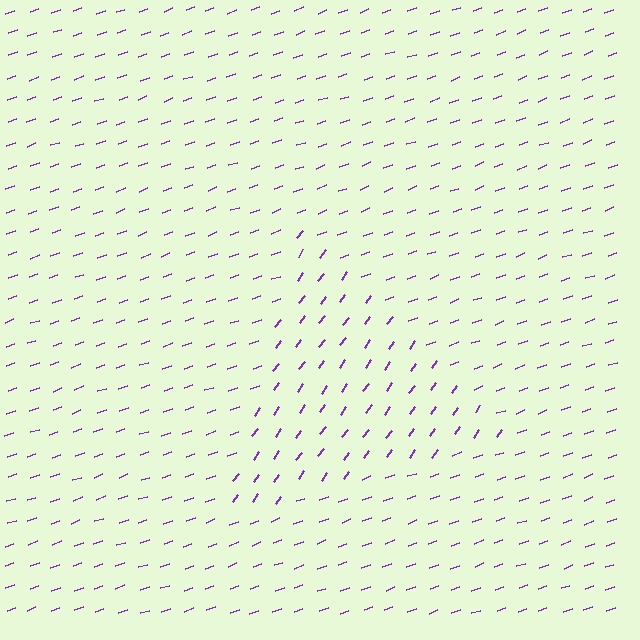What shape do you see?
I see a triangle.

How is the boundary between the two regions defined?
The boundary is defined purely by a change in line orientation (approximately 35 degrees difference). All lines are the same color and thickness.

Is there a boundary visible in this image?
Yes, there is a texture boundary formed by a change in line orientation.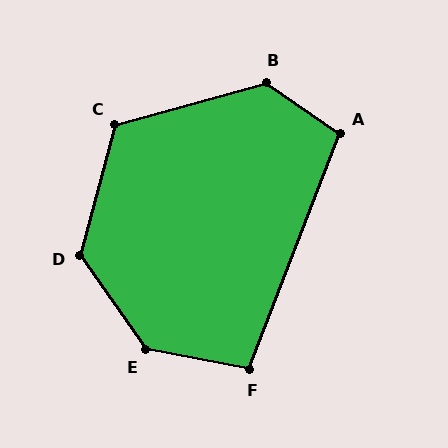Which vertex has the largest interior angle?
E, at approximately 136 degrees.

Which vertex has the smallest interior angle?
F, at approximately 100 degrees.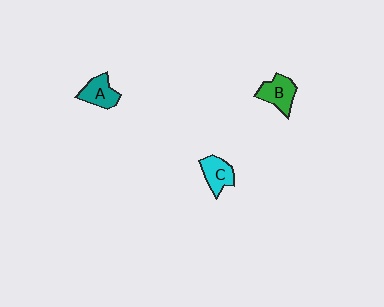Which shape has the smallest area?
Shape C (cyan).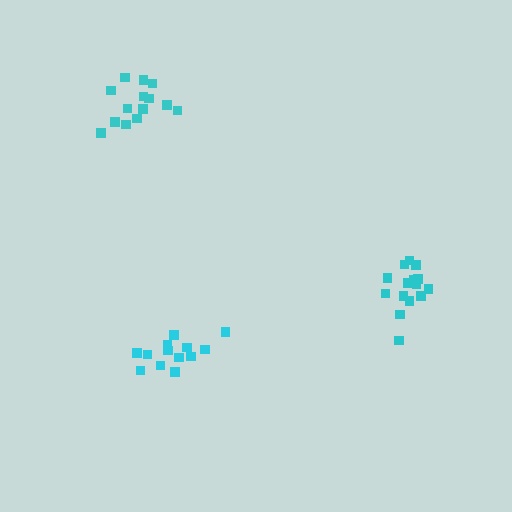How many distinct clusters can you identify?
There are 3 distinct clusters.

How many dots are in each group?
Group 1: 13 dots, Group 2: 14 dots, Group 3: 15 dots (42 total).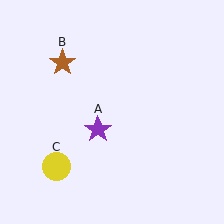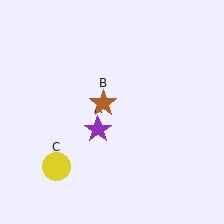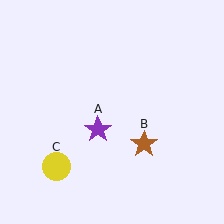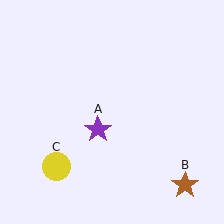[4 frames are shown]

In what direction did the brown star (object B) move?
The brown star (object B) moved down and to the right.